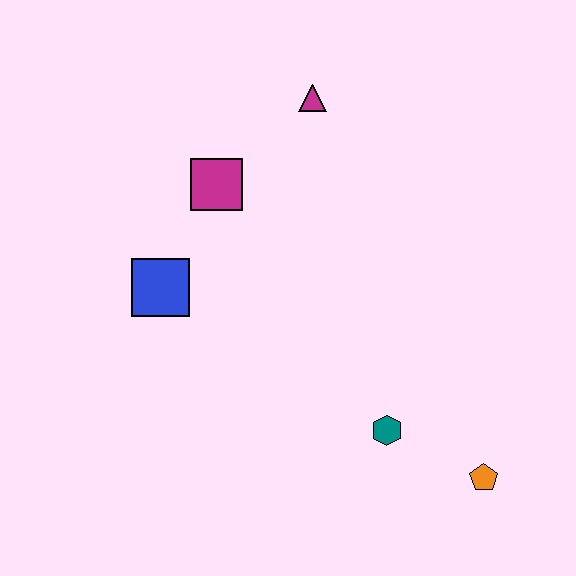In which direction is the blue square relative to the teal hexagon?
The blue square is to the left of the teal hexagon.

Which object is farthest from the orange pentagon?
The magenta triangle is farthest from the orange pentagon.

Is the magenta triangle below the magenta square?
No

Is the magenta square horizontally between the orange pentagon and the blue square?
Yes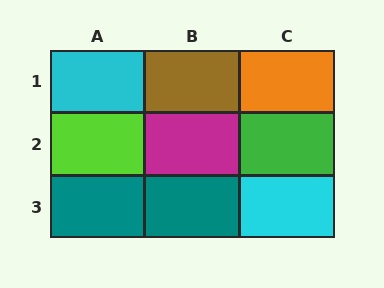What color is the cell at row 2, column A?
Lime.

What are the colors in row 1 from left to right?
Cyan, brown, orange.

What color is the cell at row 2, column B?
Magenta.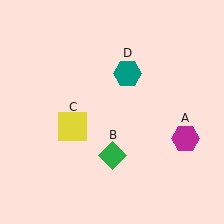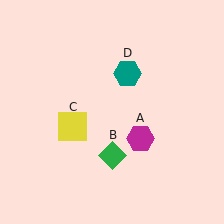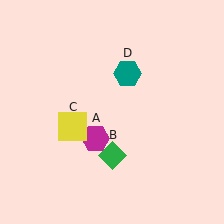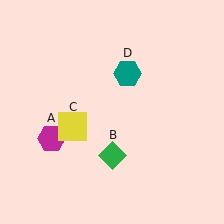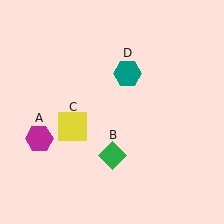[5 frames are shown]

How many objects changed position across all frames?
1 object changed position: magenta hexagon (object A).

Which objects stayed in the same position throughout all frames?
Green diamond (object B) and yellow square (object C) and teal hexagon (object D) remained stationary.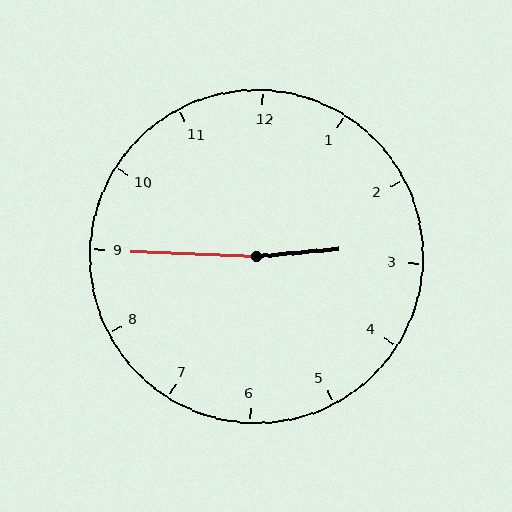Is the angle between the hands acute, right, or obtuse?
It is obtuse.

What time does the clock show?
2:45.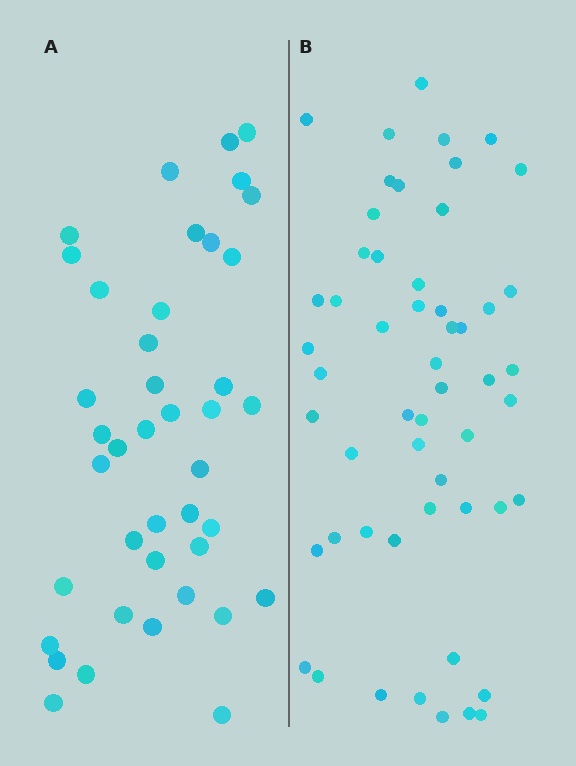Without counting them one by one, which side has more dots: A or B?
Region B (the right region) has more dots.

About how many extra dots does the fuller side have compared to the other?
Region B has approximately 15 more dots than region A.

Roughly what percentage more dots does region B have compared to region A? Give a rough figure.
About 30% more.